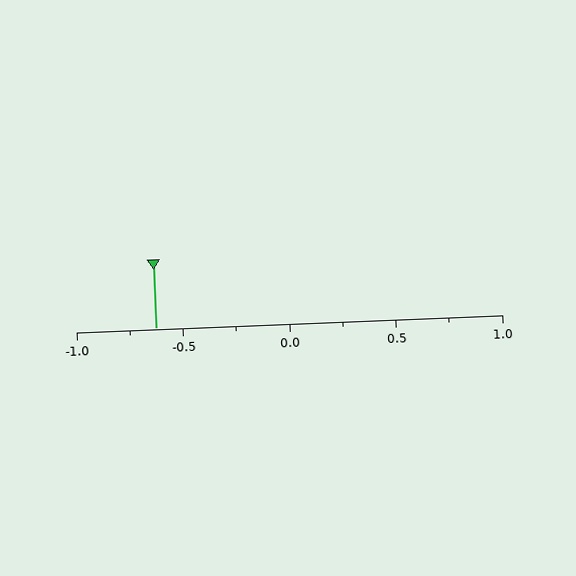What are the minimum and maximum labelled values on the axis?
The axis runs from -1.0 to 1.0.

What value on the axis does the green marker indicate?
The marker indicates approximately -0.62.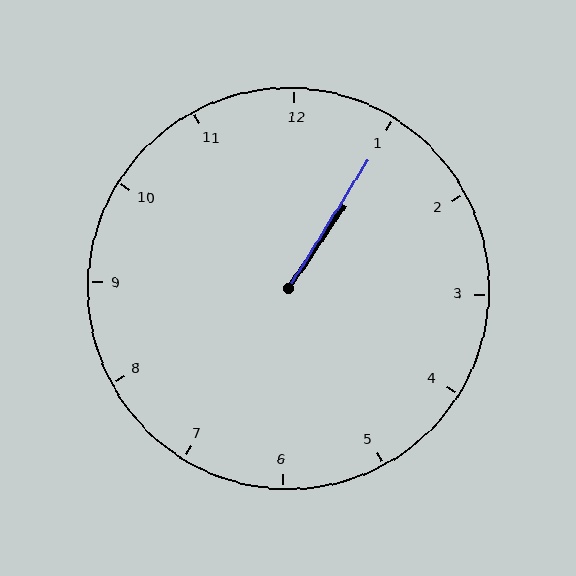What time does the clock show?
1:05.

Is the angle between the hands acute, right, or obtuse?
It is acute.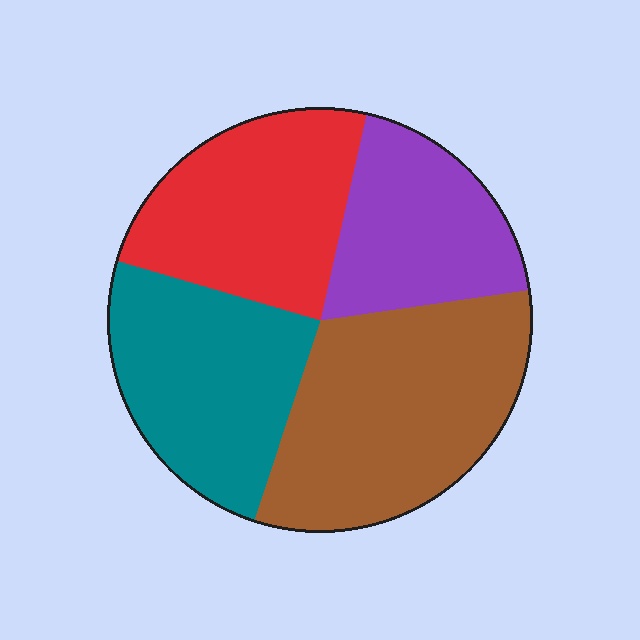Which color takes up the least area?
Purple, at roughly 20%.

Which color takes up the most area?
Brown, at roughly 30%.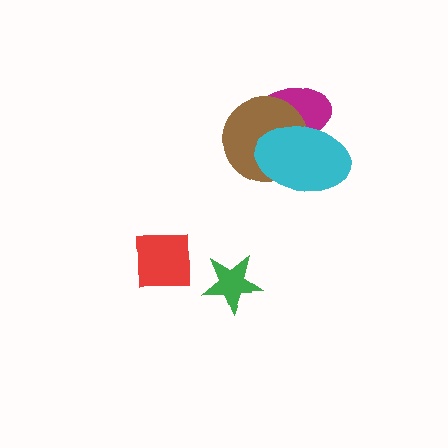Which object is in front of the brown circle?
The cyan ellipse is in front of the brown circle.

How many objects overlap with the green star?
0 objects overlap with the green star.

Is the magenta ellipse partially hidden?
Yes, it is partially covered by another shape.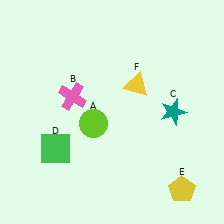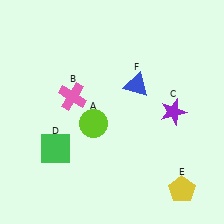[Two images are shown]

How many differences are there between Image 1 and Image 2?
There are 2 differences between the two images.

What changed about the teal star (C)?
In Image 1, C is teal. In Image 2, it changed to purple.